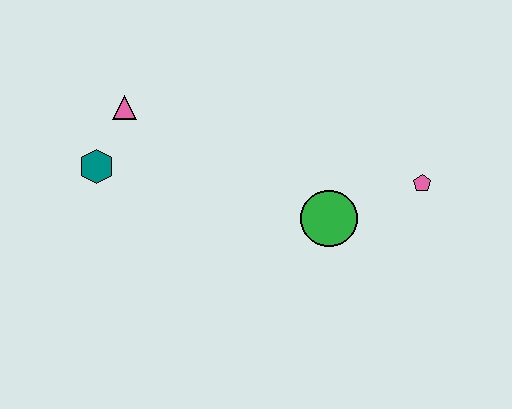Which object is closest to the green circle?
The pink pentagon is closest to the green circle.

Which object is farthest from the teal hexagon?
The pink pentagon is farthest from the teal hexagon.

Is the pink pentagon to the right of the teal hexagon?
Yes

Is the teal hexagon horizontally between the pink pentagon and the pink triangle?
No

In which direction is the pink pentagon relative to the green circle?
The pink pentagon is to the right of the green circle.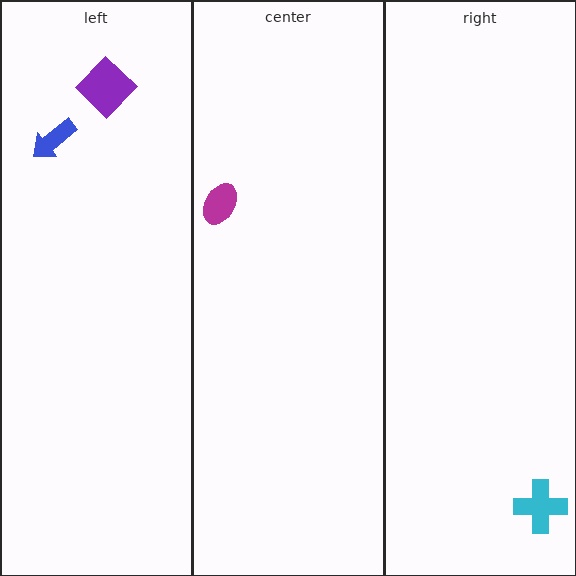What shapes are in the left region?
The purple diamond, the blue arrow.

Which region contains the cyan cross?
The right region.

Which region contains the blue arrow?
The left region.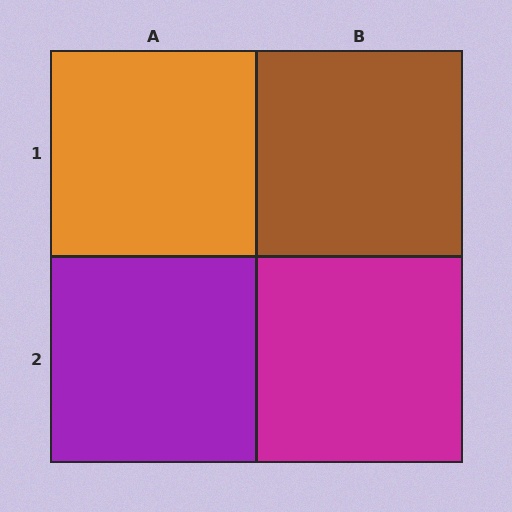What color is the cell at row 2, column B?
Magenta.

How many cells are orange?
1 cell is orange.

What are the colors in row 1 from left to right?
Orange, brown.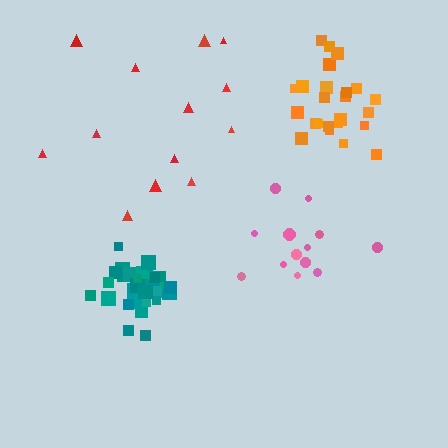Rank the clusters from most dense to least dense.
teal, orange, pink, red.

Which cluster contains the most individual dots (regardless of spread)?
Teal (31).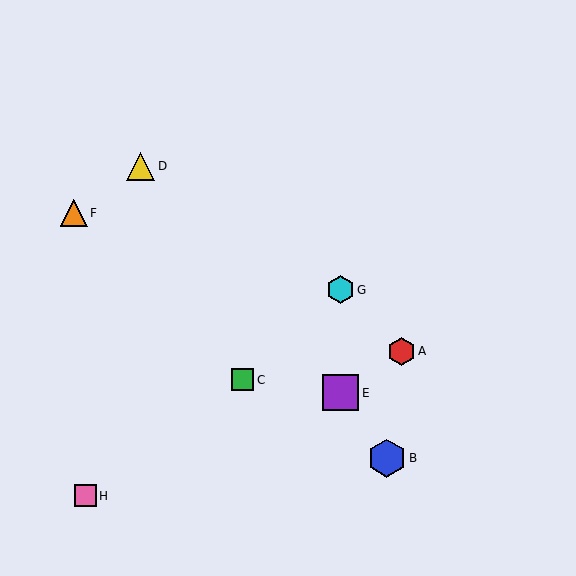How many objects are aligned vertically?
2 objects (E, G) are aligned vertically.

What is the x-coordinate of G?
Object G is at x≈340.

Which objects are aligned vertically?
Objects E, G are aligned vertically.